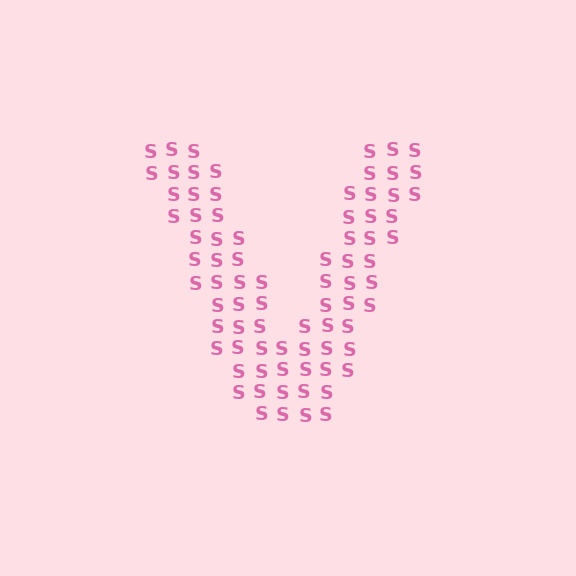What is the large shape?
The large shape is the letter V.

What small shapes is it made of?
It is made of small letter S's.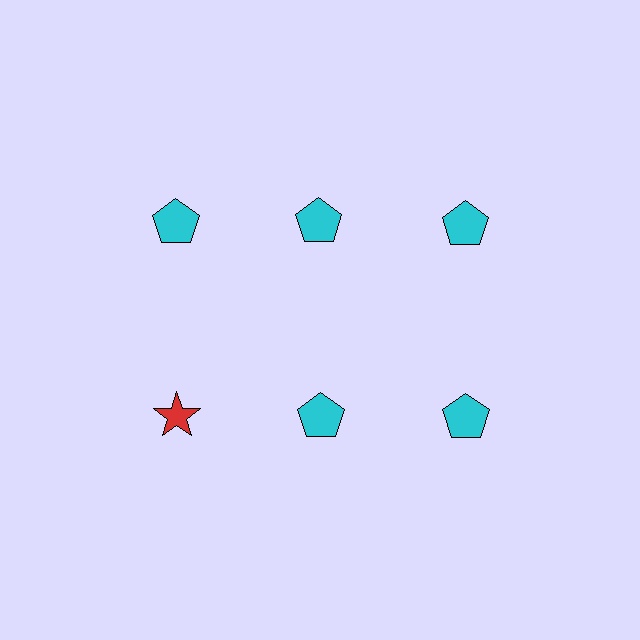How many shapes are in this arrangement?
There are 6 shapes arranged in a grid pattern.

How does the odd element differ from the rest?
It differs in both color (red instead of cyan) and shape (star instead of pentagon).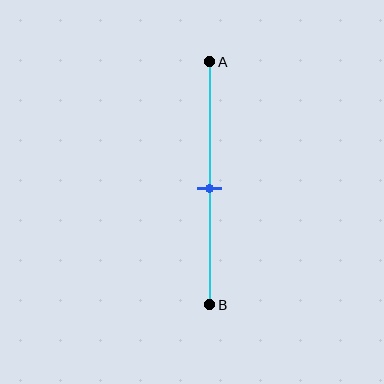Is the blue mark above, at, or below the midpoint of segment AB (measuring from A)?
The blue mark is approximately at the midpoint of segment AB.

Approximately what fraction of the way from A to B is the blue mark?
The blue mark is approximately 50% of the way from A to B.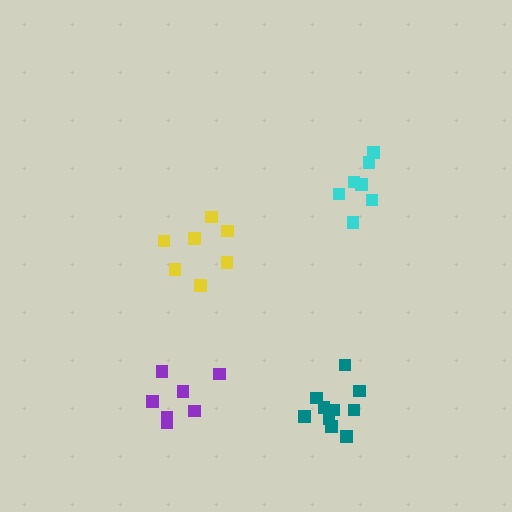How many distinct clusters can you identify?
There are 4 distinct clusters.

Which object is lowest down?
The teal cluster is bottommost.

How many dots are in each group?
Group 1: 7 dots, Group 2: 7 dots, Group 3: 10 dots, Group 4: 7 dots (31 total).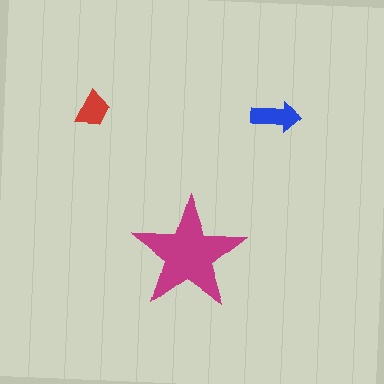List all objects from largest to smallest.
The magenta star, the blue arrow, the red trapezoid.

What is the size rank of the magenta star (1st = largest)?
1st.